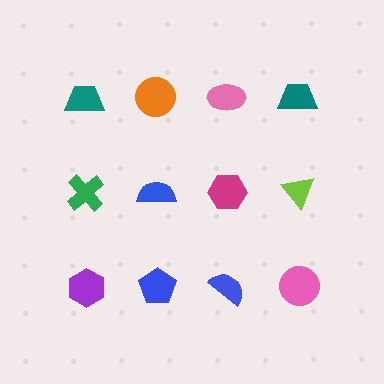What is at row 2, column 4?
A lime triangle.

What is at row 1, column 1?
A teal trapezoid.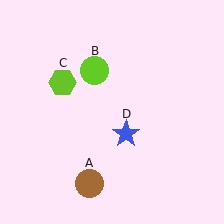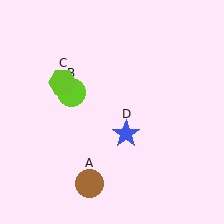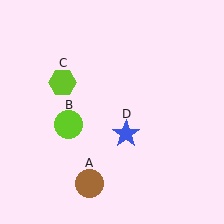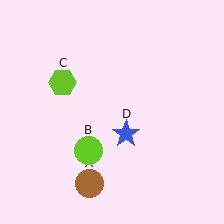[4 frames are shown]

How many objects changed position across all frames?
1 object changed position: lime circle (object B).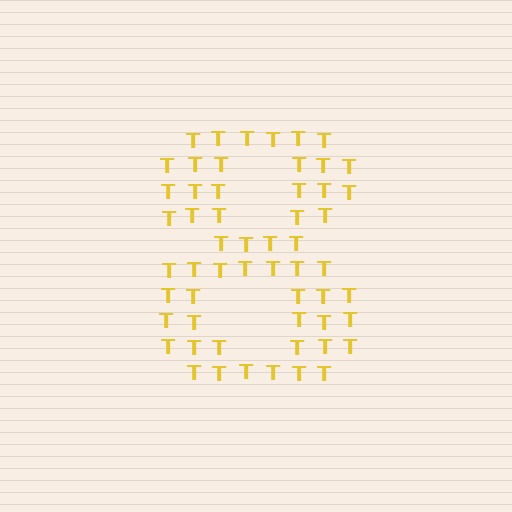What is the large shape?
The large shape is the digit 8.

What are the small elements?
The small elements are letter T's.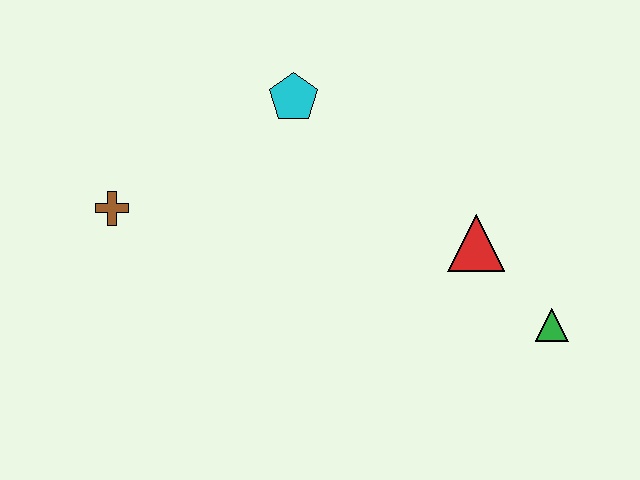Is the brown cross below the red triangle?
No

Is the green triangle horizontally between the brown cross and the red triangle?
No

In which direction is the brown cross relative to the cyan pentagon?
The brown cross is to the left of the cyan pentagon.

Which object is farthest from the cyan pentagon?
The green triangle is farthest from the cyan pentagon.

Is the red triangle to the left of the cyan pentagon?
No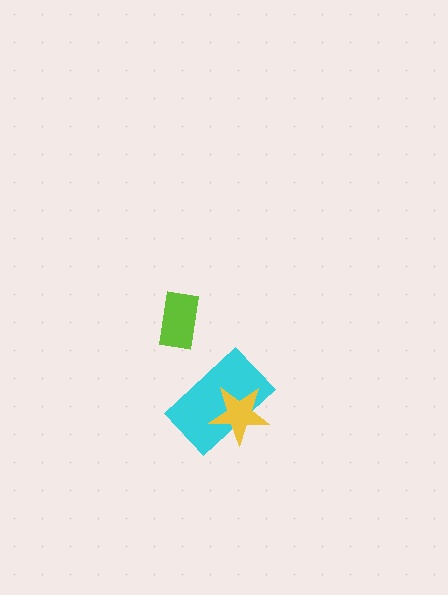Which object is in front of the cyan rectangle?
The yellow star is in front of the cyan rectangle.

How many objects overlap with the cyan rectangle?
1 object overlaps with the cyan rectangle.